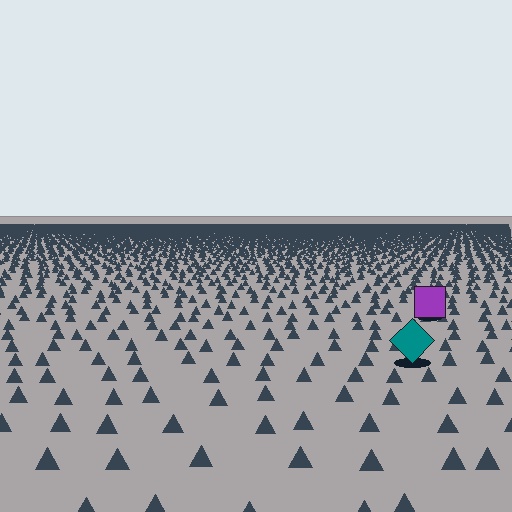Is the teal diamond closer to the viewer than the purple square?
Yes. The teal diamond is closer — you can tell from the texture gradient: the ground texture is coarser near it.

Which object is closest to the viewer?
The teal diamond is closest. The texture marks near it are larger and more spread out.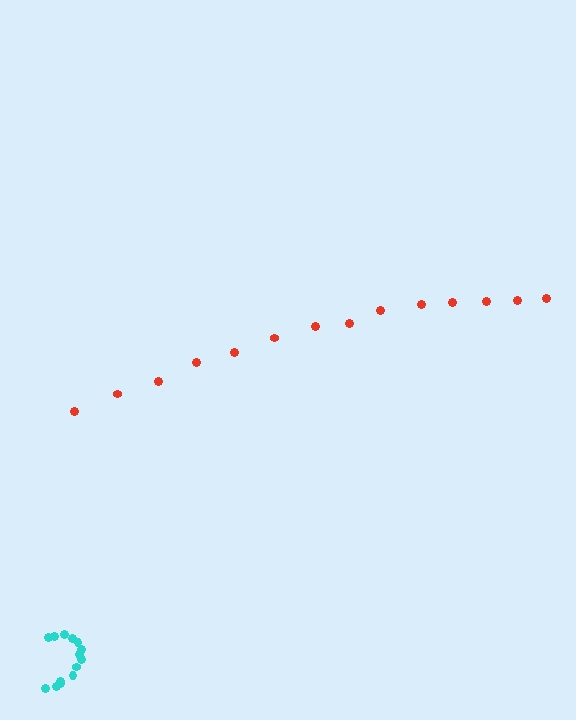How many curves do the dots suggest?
There are 2 distinct paths.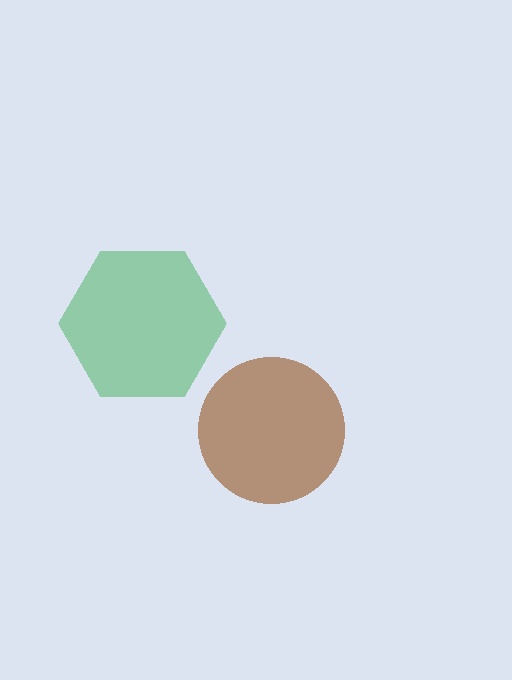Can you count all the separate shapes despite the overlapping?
Yes, there are 2 separate shapes.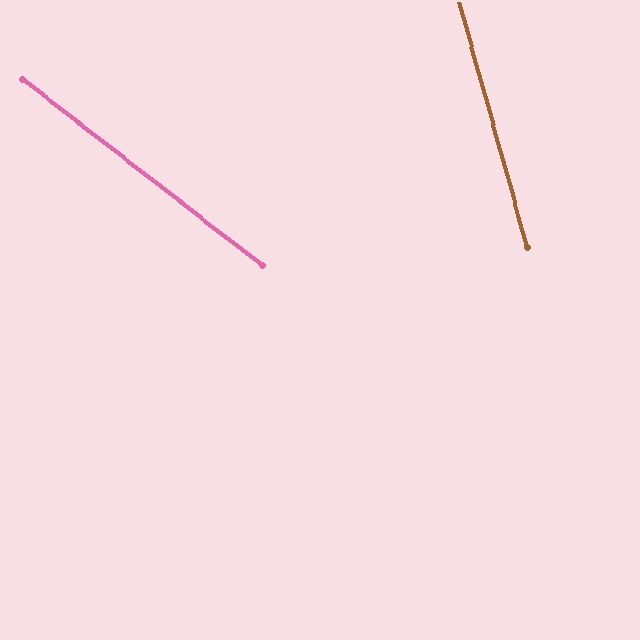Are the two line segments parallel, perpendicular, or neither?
Neither parallel nor perpendicular — they differ by about 37°.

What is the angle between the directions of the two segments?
Approximately 37 degrees.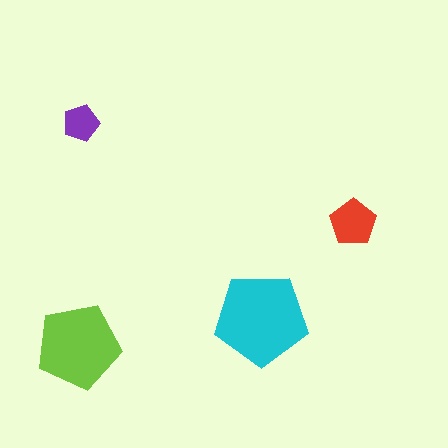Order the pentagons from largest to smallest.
the cyan one, the lime one, the red one, the purple one.